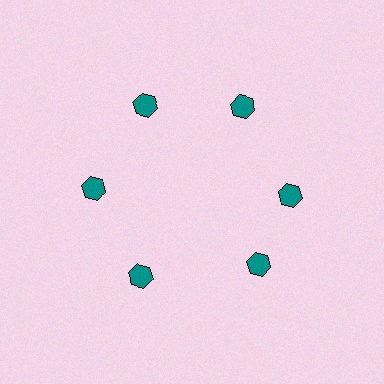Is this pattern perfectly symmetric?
No. The 6 teal hexagons are arranged in a ring, but one element near the 5 o'clock position is rotated out of alignment along the ring, breaking the 6-fold rotational symmetry.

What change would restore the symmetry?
The symmetry would be restored by rotating it back into even spacing with its neighbors so that all 6 hexagons sit at equal angles and equal distance from the center.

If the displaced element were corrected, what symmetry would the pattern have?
It would have 6-fold rotational symmetry — the pattern would map onto itself every 60 degrees.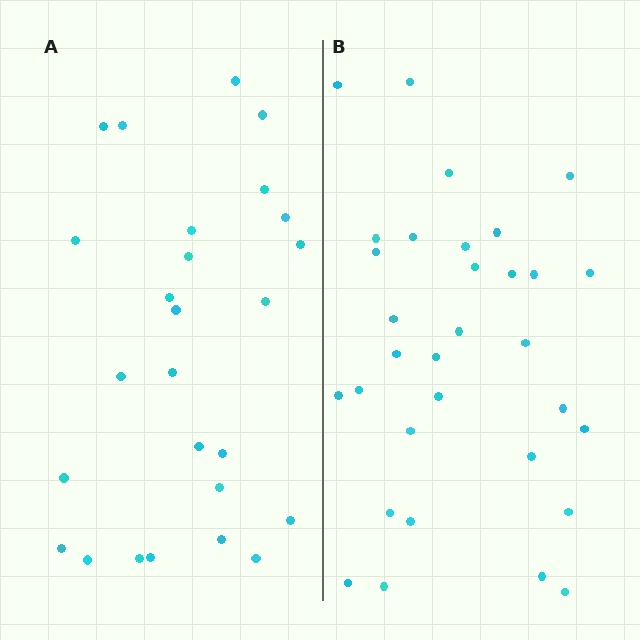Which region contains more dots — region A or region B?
Region B (the right region) has more dots.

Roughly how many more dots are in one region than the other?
Region B has about 6 more dots than region A.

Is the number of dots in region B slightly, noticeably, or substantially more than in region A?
Region B has only slightly more — the two regions are fairly close. The ratio is roughly 1.2 to 1.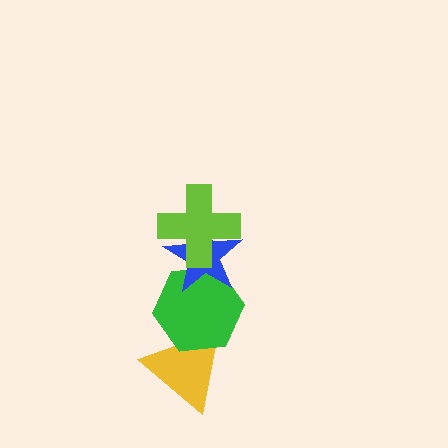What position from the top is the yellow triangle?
The yellow triangle is 4th from the top.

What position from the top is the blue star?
The blue star is 2nd from the top.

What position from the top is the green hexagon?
The green hexagon is 3rd from the top.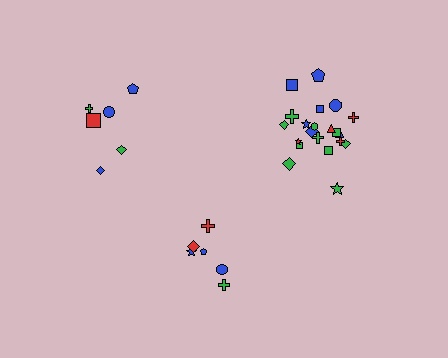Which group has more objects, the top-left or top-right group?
The top-right group.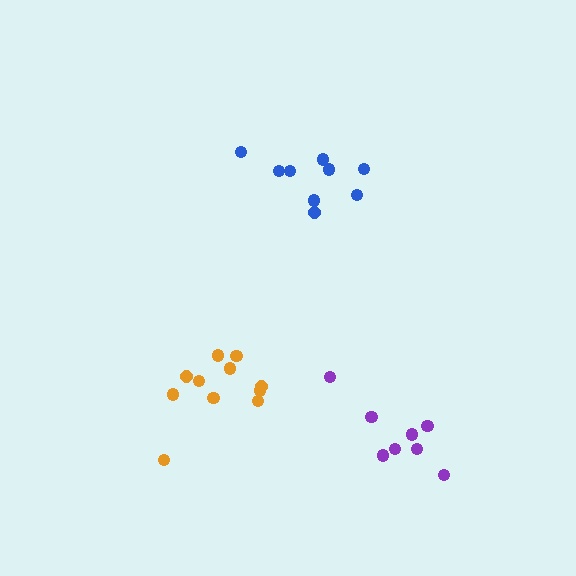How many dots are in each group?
Group 1: 9 dots, Group 2: 11 dots, Group 3: 8 dots (28 total).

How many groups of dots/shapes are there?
There are 3 groups.